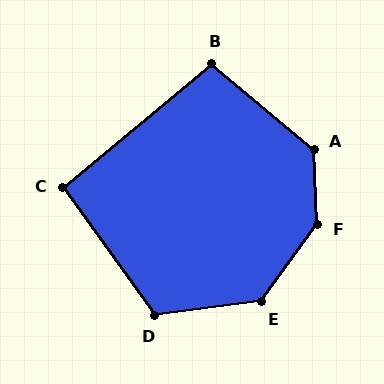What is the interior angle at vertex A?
Approximately 132 degrees (obtuse).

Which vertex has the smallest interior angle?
C, at approximately 94 degrees.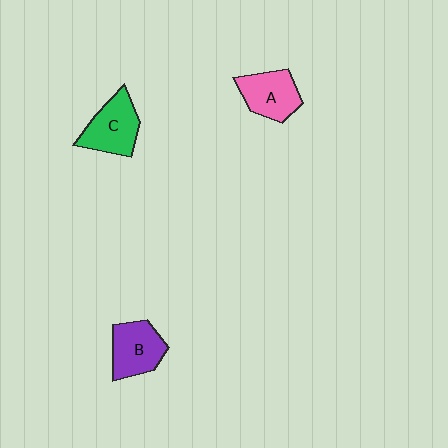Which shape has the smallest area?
Shape A (pink).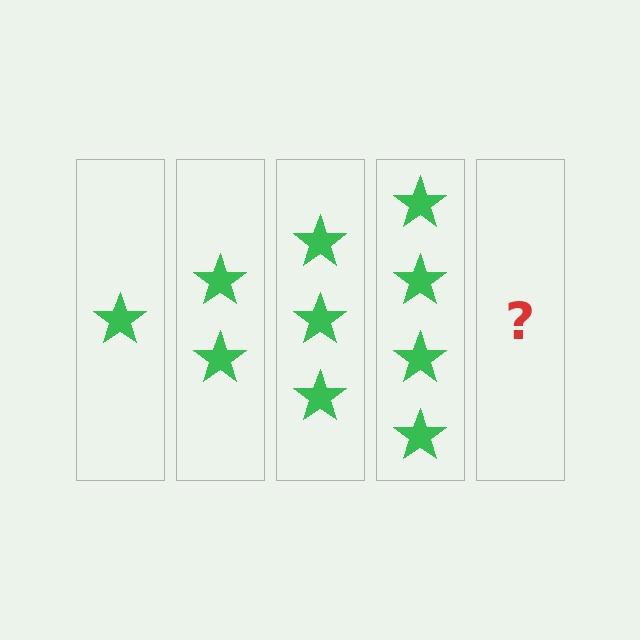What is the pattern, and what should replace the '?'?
The pattern is that each step adds one more star. The '?' should be 5 stars.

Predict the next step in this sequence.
The next step is 5 stars.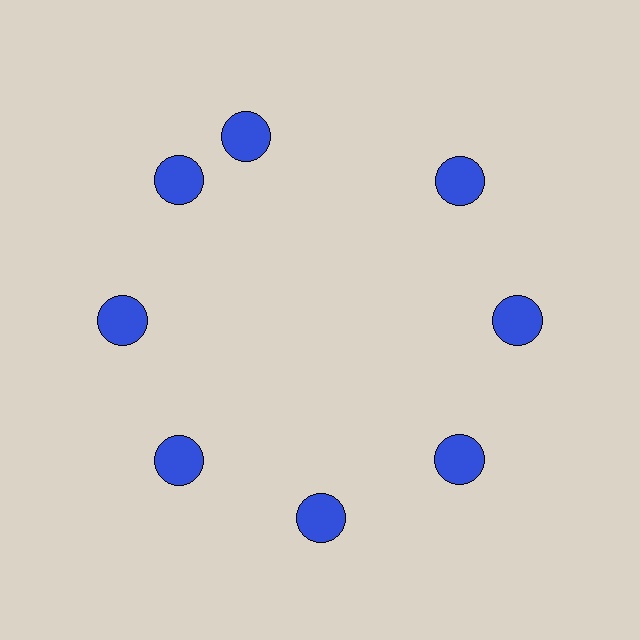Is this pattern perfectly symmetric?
No. The 8 blue circles are arranged in a ring, but one element near the 12 o'clock position is rotated out of alignment along the ring, breaking the 8-fold rotational symmetry.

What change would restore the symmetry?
The symmetry would be restored by rotating it back into even spacing with its neighbors so that all 8 circles sit at equal angles and equal distance from the center.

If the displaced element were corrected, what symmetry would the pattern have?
It would have 8-fold rotational symmetry — the pattern would map onto itself every 45 degrees.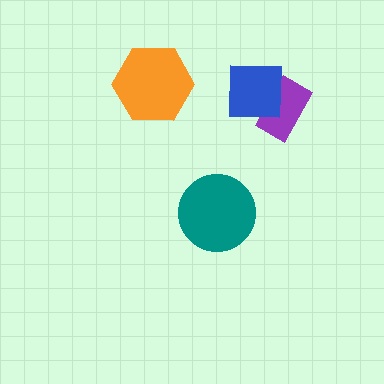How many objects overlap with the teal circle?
0 objects overlap with the teal circle.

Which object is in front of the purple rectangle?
The blue square is in front of the purple rectangle.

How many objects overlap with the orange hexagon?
0 objects overlap with the orange hexagon.